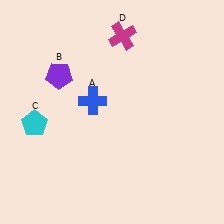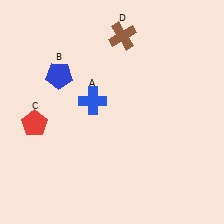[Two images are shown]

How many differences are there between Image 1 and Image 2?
There are 3 differences between the two images.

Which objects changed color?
B changed from purple to blue. C changed from cyan to red. D changed from magenta to brown.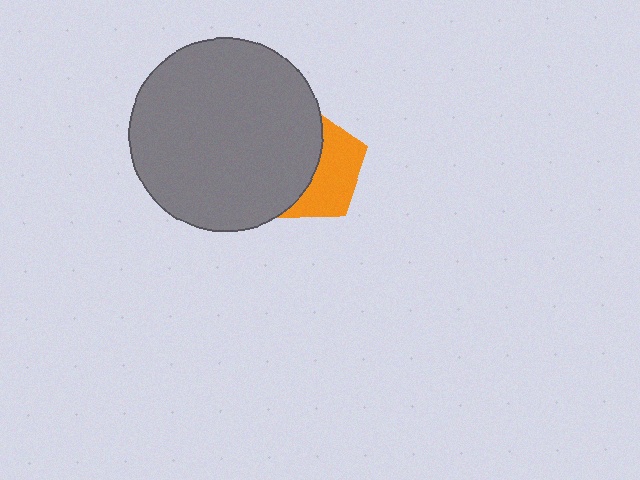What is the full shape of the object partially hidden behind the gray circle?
The partially hidden object is an orange pentagon.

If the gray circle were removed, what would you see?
You would see the complete orange pentagon.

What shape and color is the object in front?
The object in front is a gray circle.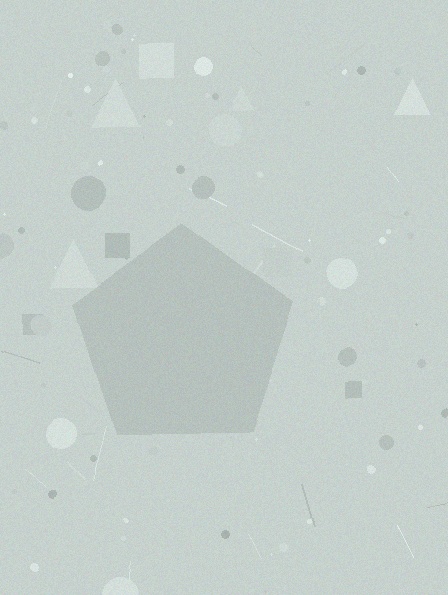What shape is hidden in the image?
A pentagon is hidden in the image.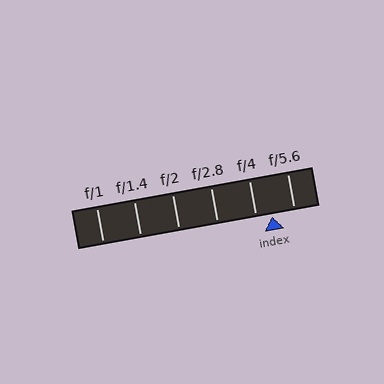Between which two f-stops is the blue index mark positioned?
The index mark is between f/4 and f/5.6.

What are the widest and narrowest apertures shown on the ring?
The widest aperture shown is f/1 and the narrowest is f/5.6.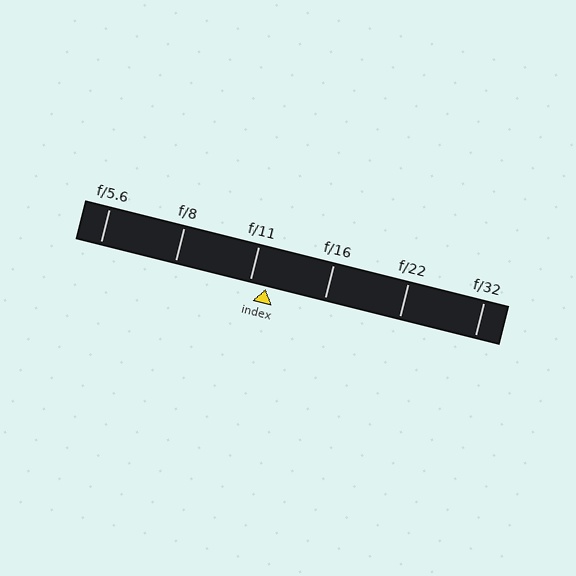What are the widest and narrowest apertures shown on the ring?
The widest aperture shown is f/5.6 and the narrowest is f/32.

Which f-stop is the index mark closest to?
The index mark is closest to f/11.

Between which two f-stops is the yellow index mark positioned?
The index mark is between f/11 and f/16.